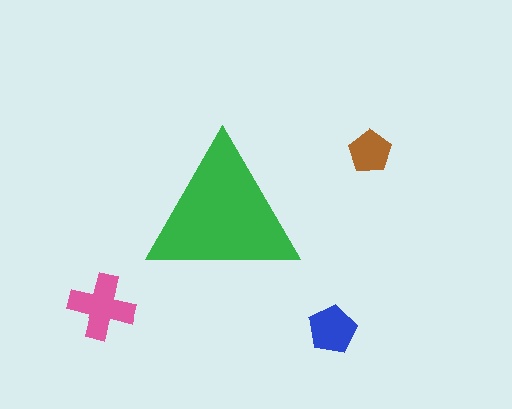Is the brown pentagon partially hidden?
No, the brown pentagon is fully visible.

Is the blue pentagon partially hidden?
No, the blue pentagon is fully visible.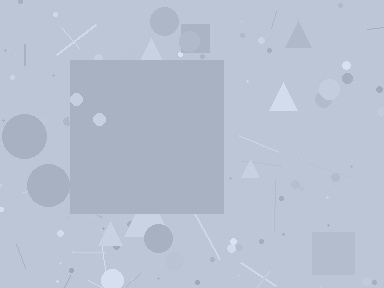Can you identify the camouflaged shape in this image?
The camouflaged shape is a square.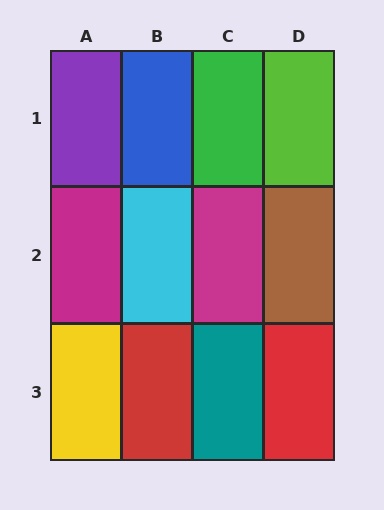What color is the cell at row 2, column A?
Magenta.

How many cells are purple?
1 cell is purple.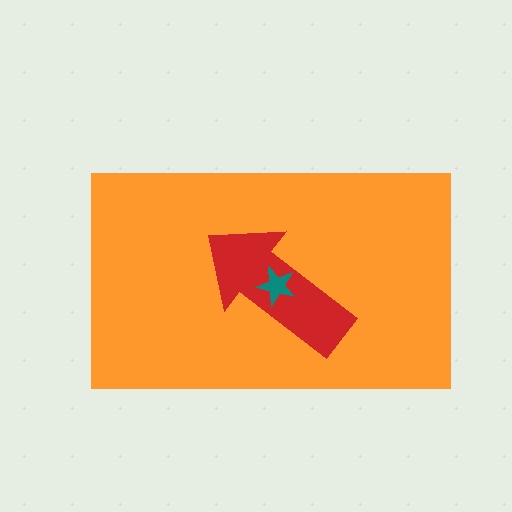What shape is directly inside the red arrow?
The teal star.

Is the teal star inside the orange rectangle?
Yes.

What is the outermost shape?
The orange rectangle.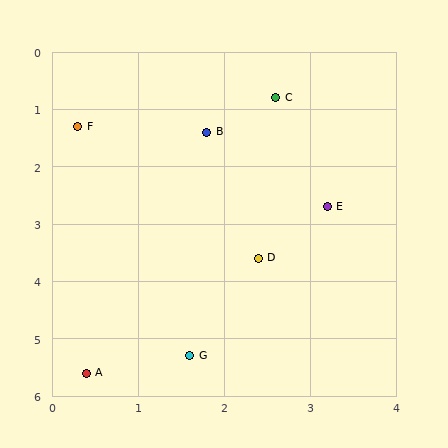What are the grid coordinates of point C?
Point C is at approximately (2.6, 0.8).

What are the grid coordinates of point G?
Point G is at approximately (1.6, 5.3).